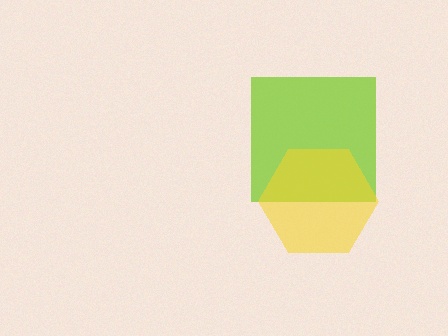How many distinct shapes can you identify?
There are 2 distinct shapes: a lime square, a yellow hexagon.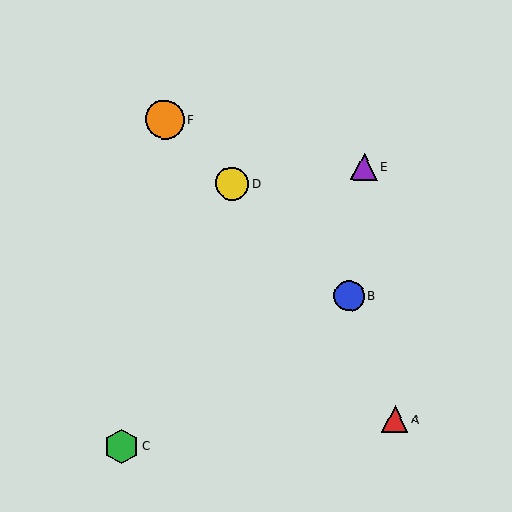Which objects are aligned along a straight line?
Objects B, D, F are aligned along a straight line.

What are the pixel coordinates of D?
Object D is at (232, 184).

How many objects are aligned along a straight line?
3 objects (B, D, F) are aligned along a straight line.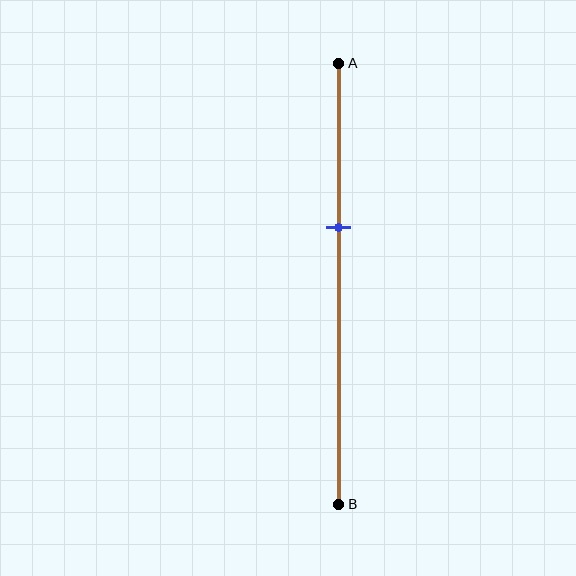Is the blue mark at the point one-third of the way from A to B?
No, the mark is at about 35% from A, not at the 33% one-third point.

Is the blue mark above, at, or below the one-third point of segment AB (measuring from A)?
The blue mark is below the one-third point of segment AB.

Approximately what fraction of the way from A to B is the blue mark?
The blue mark is approximately 35% of the way from A to B.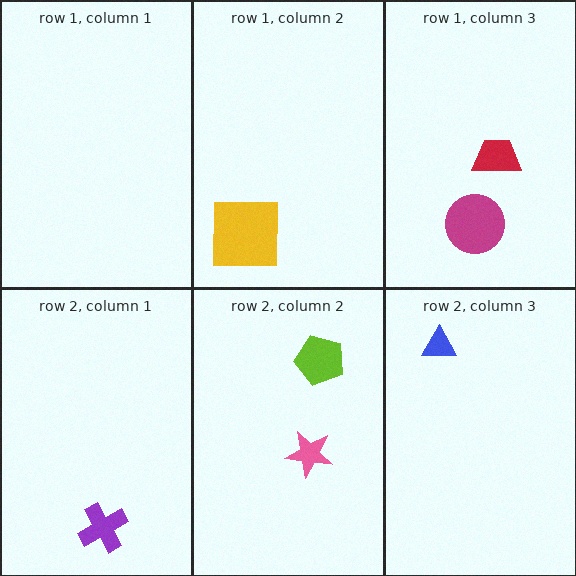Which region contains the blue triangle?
The row 2, column 3 region.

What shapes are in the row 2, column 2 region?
The lime pentagon, the pink star.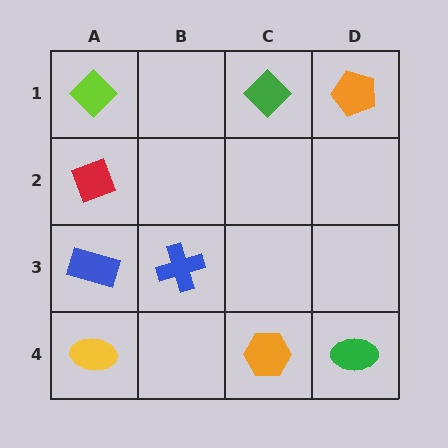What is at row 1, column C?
A green diamond.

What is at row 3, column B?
A blue cross.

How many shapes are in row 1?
3 shapes.